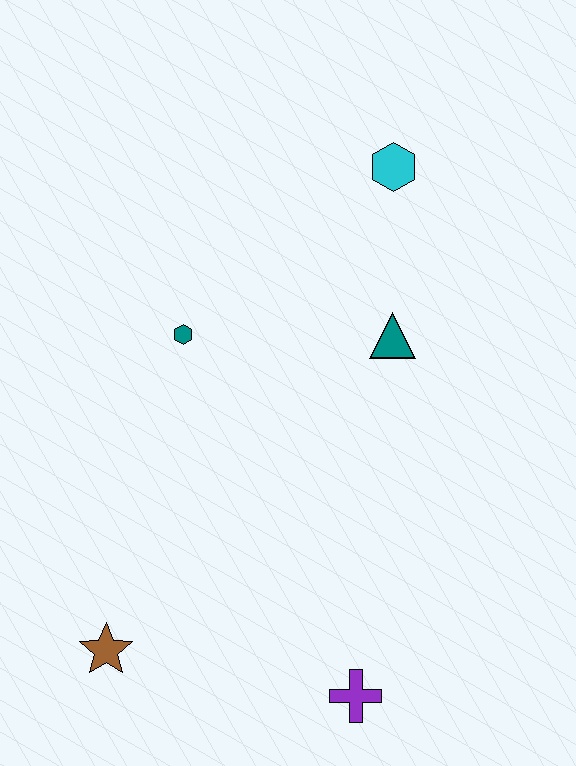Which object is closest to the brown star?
The purple cross is closest to the brown star.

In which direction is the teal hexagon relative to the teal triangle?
The teal hexagon is to the left of the teal triangle.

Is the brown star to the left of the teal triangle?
Yes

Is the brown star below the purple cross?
No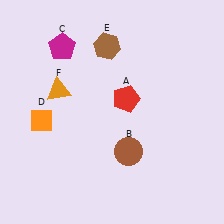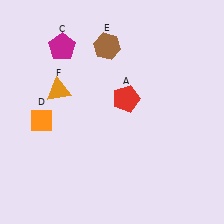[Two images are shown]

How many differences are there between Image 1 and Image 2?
There is 1 difference between the two images.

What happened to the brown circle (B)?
The brown circle (B) was removed in Image 2. It was in the bottom-right area of Image 1.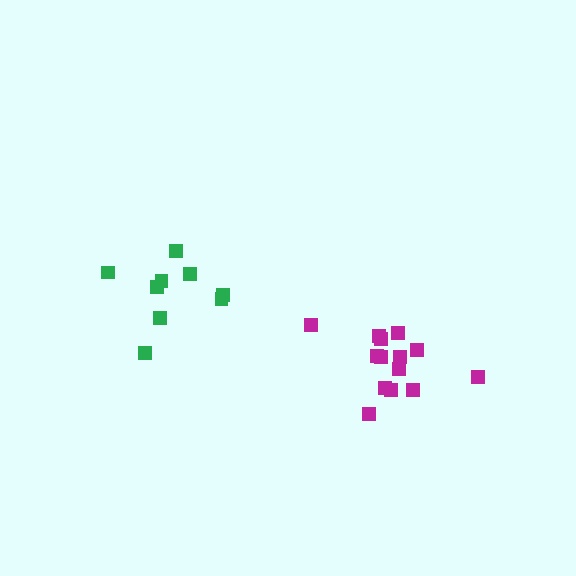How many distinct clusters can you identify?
There are 2 distinct clusters.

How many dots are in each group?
Group 1: 14 dots, Group 2: 9 dots (23 total).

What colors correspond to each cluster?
The clusters are colored: magenta, green.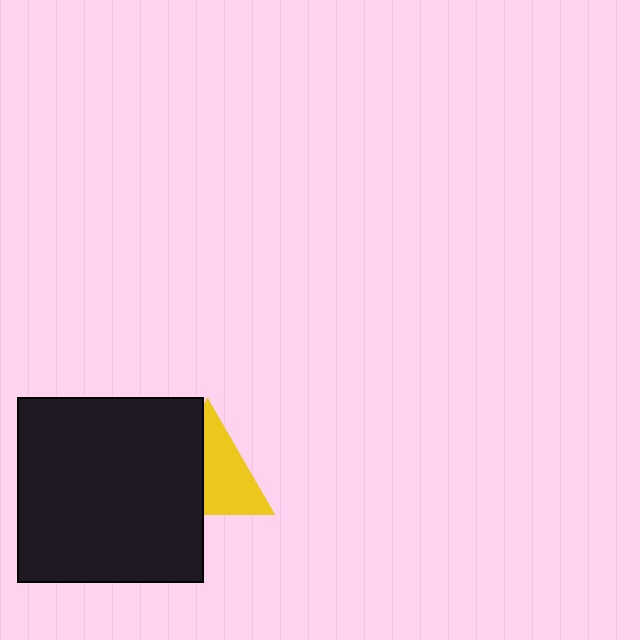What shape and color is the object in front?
The object in front is a black square.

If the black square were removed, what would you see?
You would see the complete yellow triangle.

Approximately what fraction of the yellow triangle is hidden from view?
Roughly 44% of the yellow triangle is hidden behind the black square.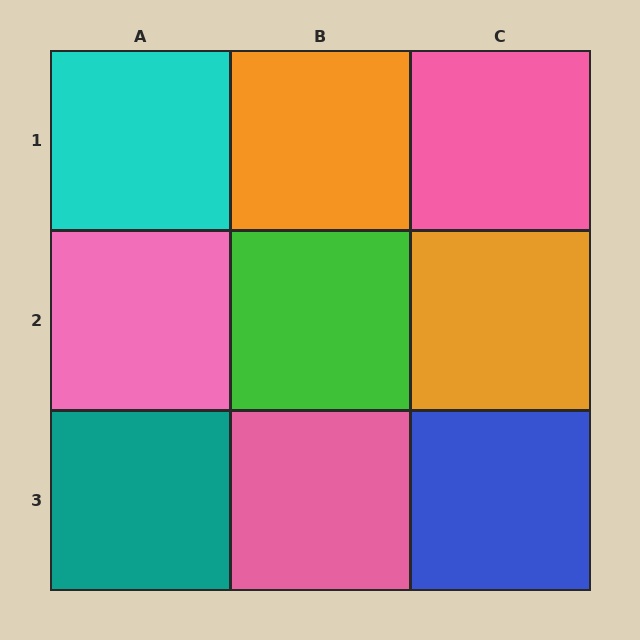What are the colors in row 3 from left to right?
Teal, pink, blue.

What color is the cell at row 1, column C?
Pink.